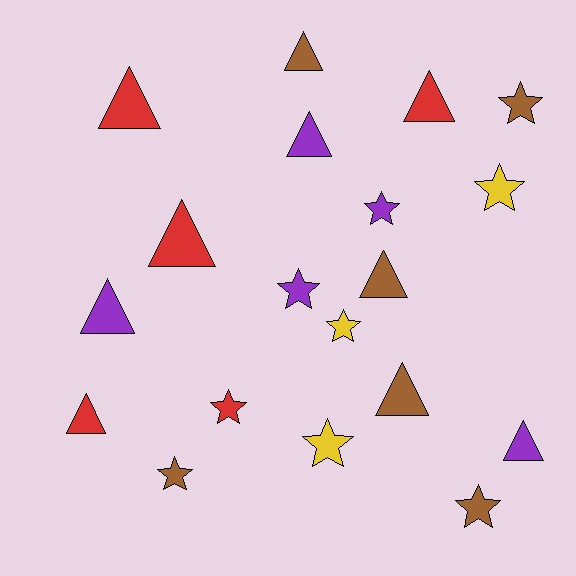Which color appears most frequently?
Brown, with 6 objects.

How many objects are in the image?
There are 19 objects.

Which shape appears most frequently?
Triangle, with 10 objects.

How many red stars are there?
There is 1 red star.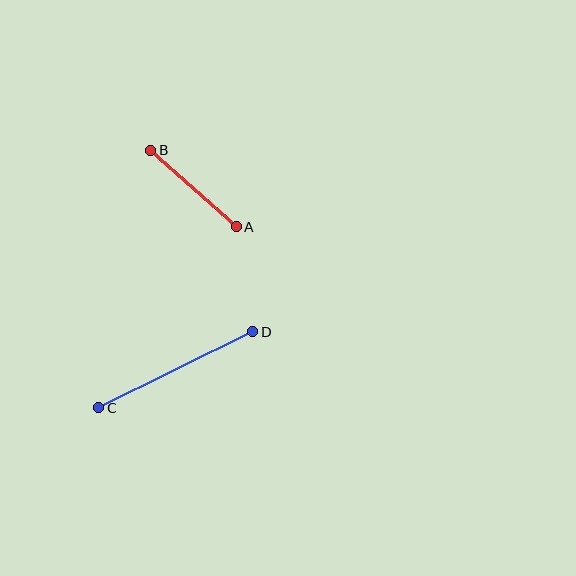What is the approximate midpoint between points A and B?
The midpoint is at approximately (194, 189) pixels.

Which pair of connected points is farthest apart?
Points C and D are farthest apart.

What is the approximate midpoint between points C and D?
The midpoint is at approximately (176, 370) pixels.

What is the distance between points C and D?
The distance is approximately 172 pixels.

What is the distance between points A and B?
The distance is approximately 114 pixels.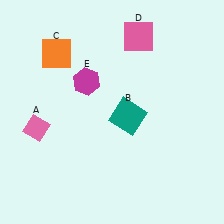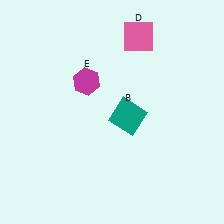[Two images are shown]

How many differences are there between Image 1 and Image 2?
There are 2 differences between the two images.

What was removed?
The pink diamond (A), the orange square (C) were removed in Image 2.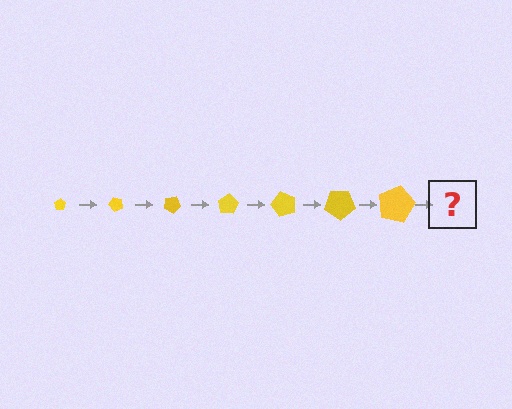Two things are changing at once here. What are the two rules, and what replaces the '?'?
The two rules are that the pentagon grows larger each step and it rotates 50 degrees each step. The '?' should be a pentagon, larger than the previous one and rotated 350 degrees from the start.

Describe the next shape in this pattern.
It should be a pentagon, larger than the previous one and rotated 350 degrees from the start.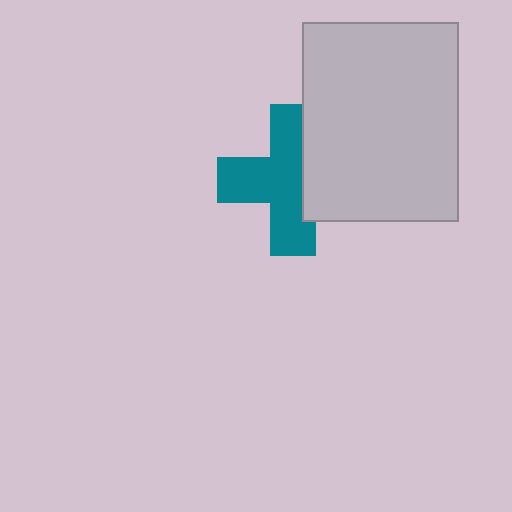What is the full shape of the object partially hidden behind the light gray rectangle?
The partially hidden object is a teal cross.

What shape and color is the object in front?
The object in front is a light gray rectangle.